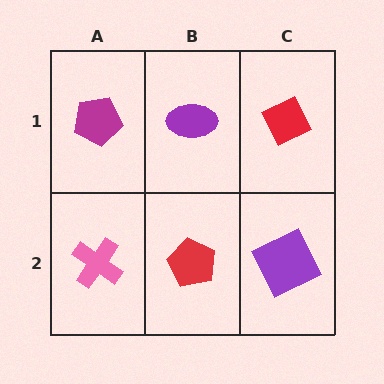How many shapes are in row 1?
3 shapes.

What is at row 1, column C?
A red diamond.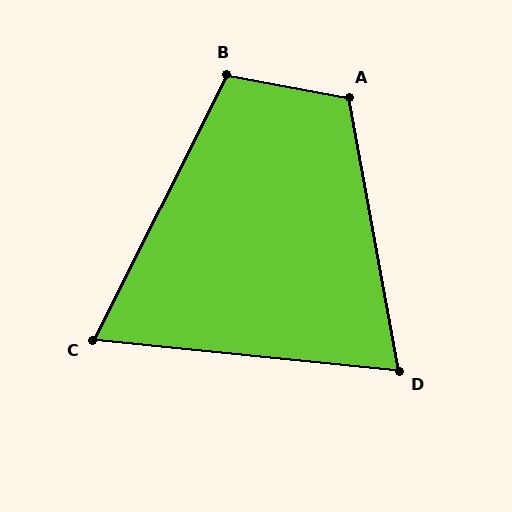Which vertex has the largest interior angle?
A, at approximately 111 degrees.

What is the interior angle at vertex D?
Approximately 74 degrees (acute).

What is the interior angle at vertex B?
Approximately 106 degrees (obtuse).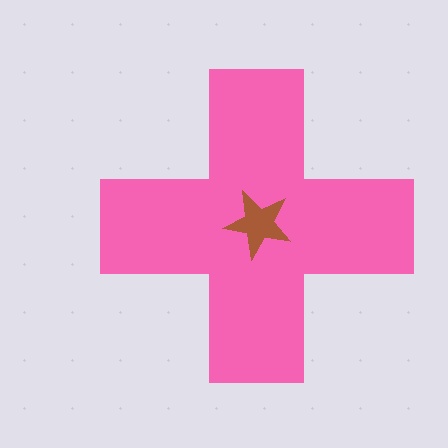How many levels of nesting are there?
2.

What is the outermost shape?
The pink cross.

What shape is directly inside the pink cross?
The brown star.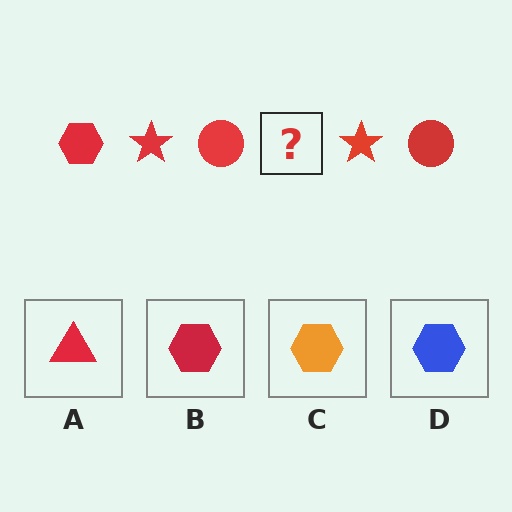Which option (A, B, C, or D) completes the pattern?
B.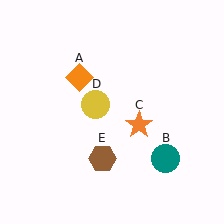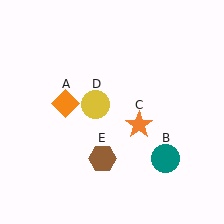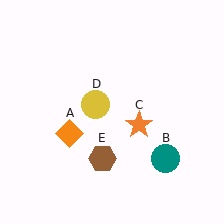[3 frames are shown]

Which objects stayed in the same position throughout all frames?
Teal circle (object B) and orange star (object C) and yellow circle (object D) and brown hexagon (object E) remained stationary.